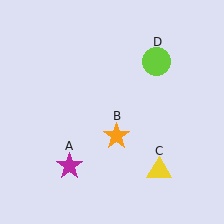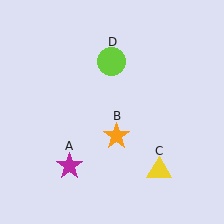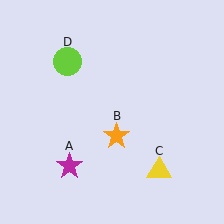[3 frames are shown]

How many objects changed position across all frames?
1 object changed position: lime circle (object D).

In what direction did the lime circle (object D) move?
The lime circle (object D) moved left.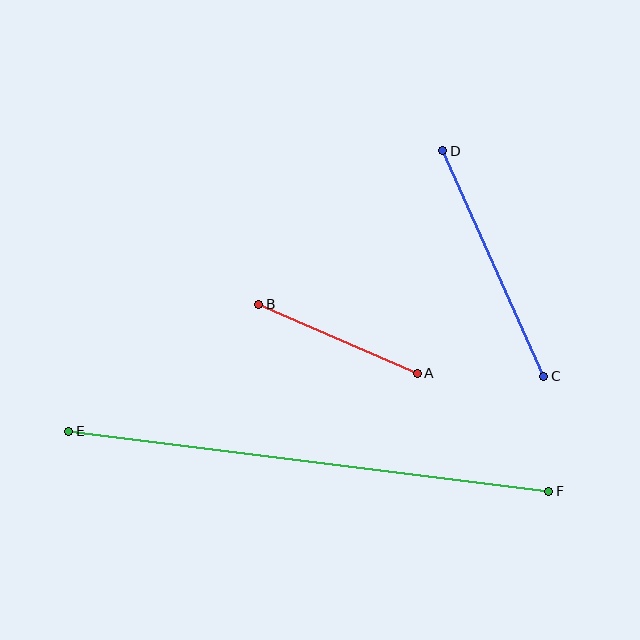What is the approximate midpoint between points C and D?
The midpoint is at approximately (493, 263) pixels.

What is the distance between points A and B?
The distance is approximately 173 pixels.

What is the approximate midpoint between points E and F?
The midpoint is at approximately (309, 461) pixels.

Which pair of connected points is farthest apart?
Points E and F are farthest apart.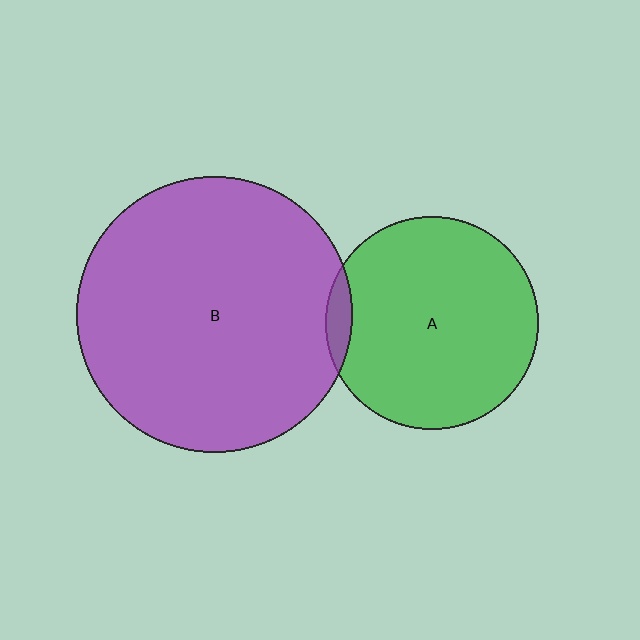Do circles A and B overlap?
Yes.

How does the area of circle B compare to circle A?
Approximately 1.7 times.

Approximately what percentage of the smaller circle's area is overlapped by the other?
Approximately 5%.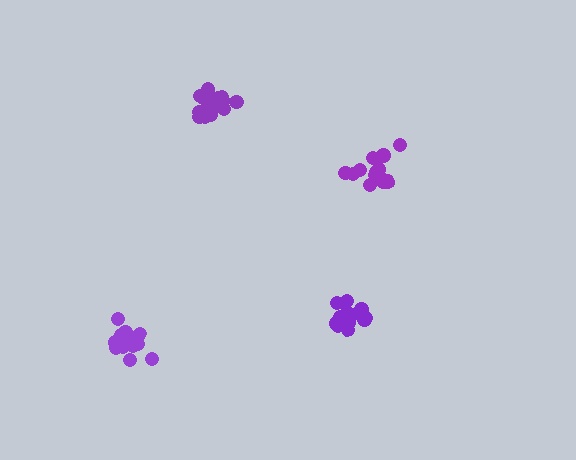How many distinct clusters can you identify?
There are 4 distinct clusters.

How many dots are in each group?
Group 1: 14 dots, Group 2: 14 dots, Group 3: 19 dots, Group 4: 14 dots (61 total).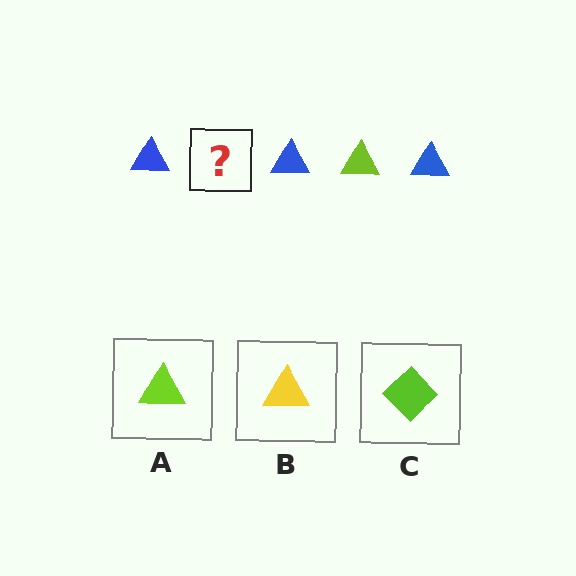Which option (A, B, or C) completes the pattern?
A.